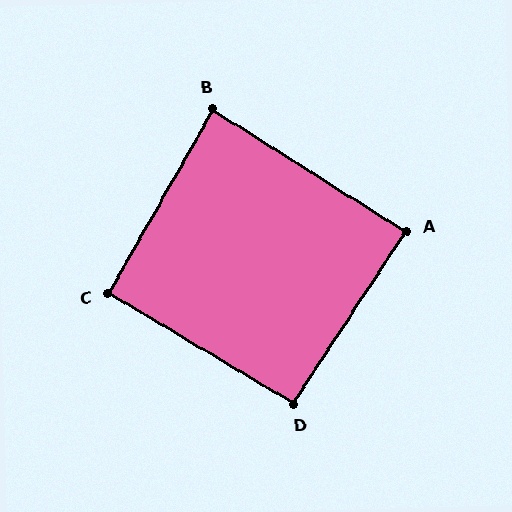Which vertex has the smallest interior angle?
B, at approximately 88 degrees.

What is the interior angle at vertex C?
Approximately 91 degrees (approximately right).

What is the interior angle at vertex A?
Approximately 89 degrees (approximately right).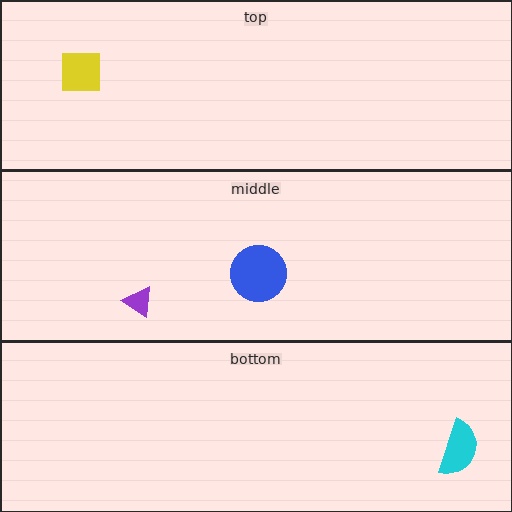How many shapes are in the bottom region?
1.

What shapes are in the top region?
The yellow square.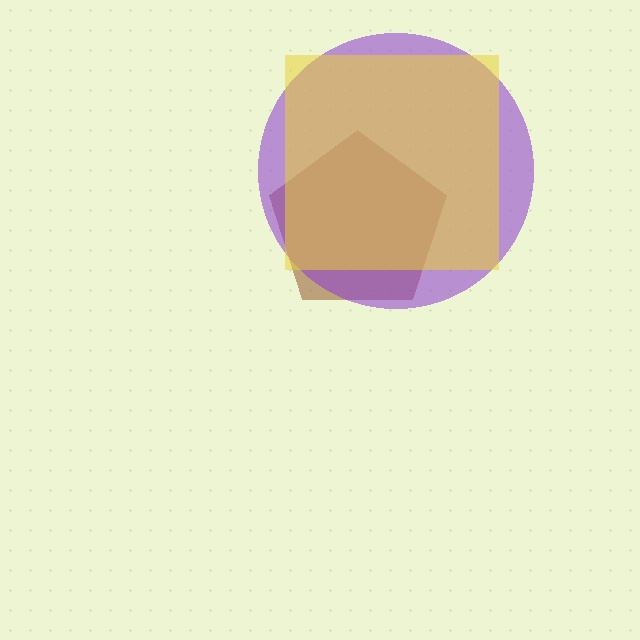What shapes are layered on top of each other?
The layered shapes are: a brown pentagon, a purple circle, a yellow square.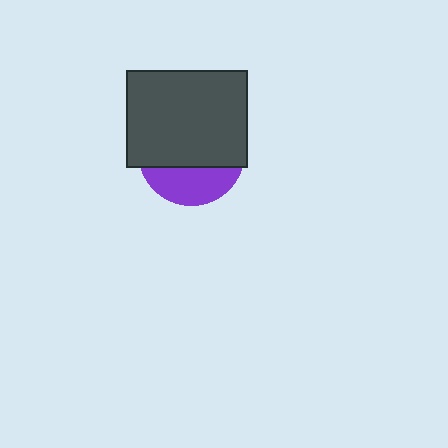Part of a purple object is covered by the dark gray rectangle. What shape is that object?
It is a circle.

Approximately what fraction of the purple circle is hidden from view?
Roughly 68% of the purple circle is hidden behind the dark gray rectangle.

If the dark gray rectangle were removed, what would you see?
You would see the complete purple circle.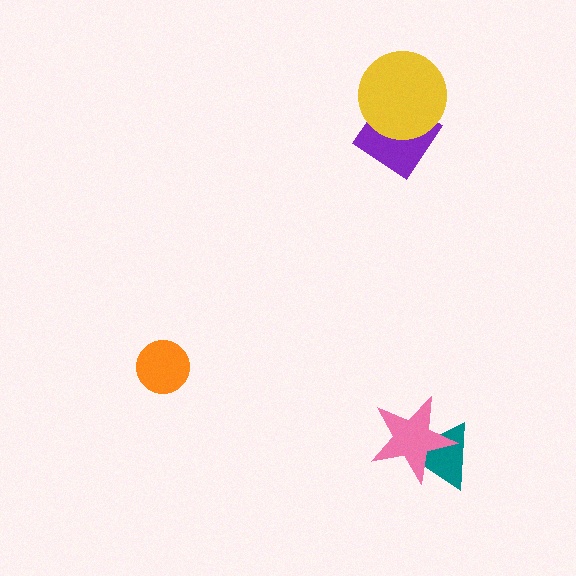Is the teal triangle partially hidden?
Yes, it is partially covered by another shape.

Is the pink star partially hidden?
No, no other shape covers it.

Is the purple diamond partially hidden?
Yes, it is partially covered by another shape.